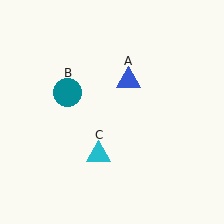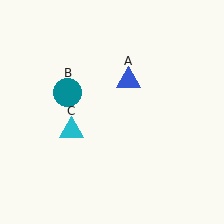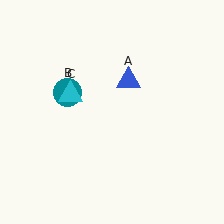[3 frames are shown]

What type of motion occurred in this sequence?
The cyan triangle (object C) rotated clockwise around the center of the scene.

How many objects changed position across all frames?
1 object changed position: cyan triangle (object C).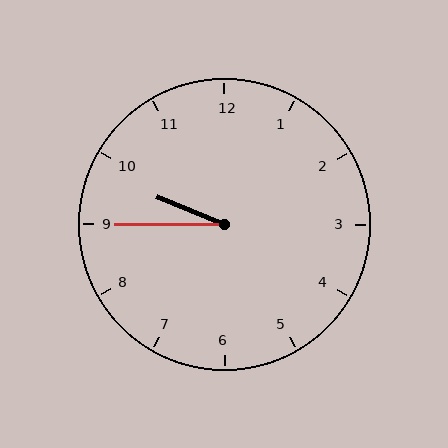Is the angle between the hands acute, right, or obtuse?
It is acute.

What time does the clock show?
9:45.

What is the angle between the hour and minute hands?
Approximately 22 degrees.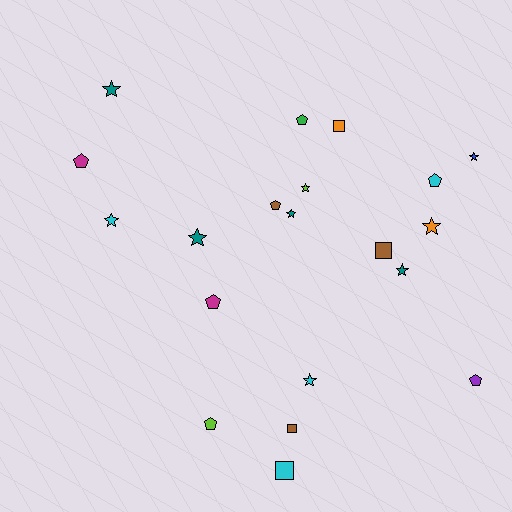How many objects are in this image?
There are 20 objects.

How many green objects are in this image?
There is 1 green object.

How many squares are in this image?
There are 4 squares.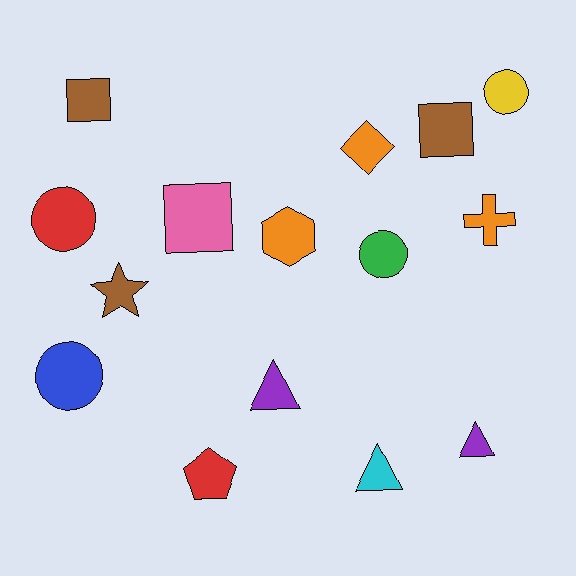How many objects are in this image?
There are 15 objects.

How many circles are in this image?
There are 4 circles.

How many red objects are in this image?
There are 2 red objects.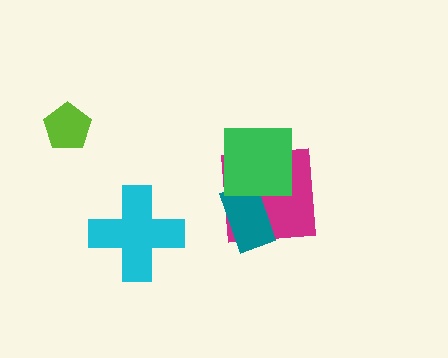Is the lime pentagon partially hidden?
No, no other shape covers it.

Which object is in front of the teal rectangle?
The green square is in front of the teal rectangle.